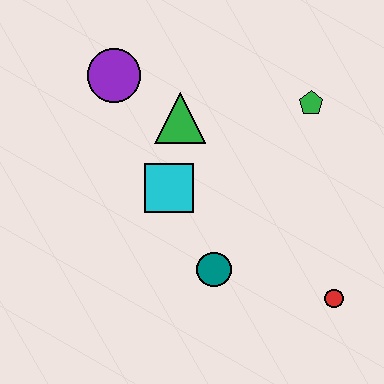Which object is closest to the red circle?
The teal circle is closest to the red circle.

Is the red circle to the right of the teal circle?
Yes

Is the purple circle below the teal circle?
No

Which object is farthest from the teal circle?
The purple circle is farthest from the teal circle.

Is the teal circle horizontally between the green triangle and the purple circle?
No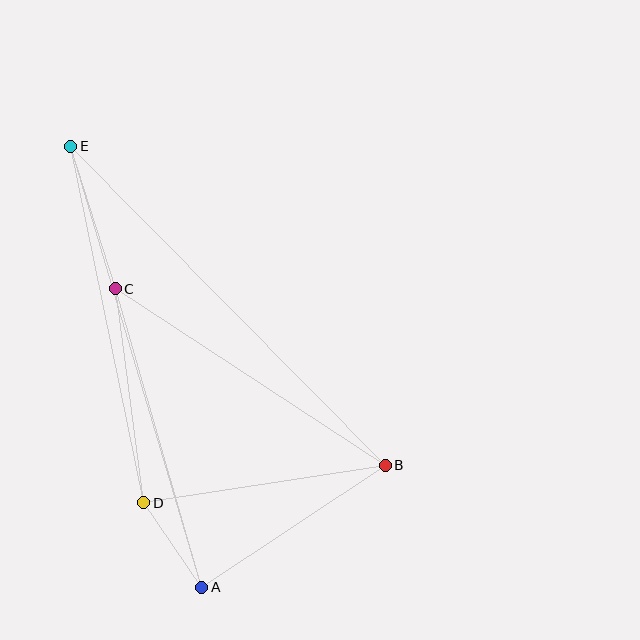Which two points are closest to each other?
Points A and D are closest to each other.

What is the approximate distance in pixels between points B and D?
The distance between B and D is approximately 244 pixels.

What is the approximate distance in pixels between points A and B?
The distance between A and B is approximately 220 pixels.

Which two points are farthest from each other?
Points A and E are farthest from each other.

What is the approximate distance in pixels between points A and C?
The distance between A and C is approximately 311 pixels.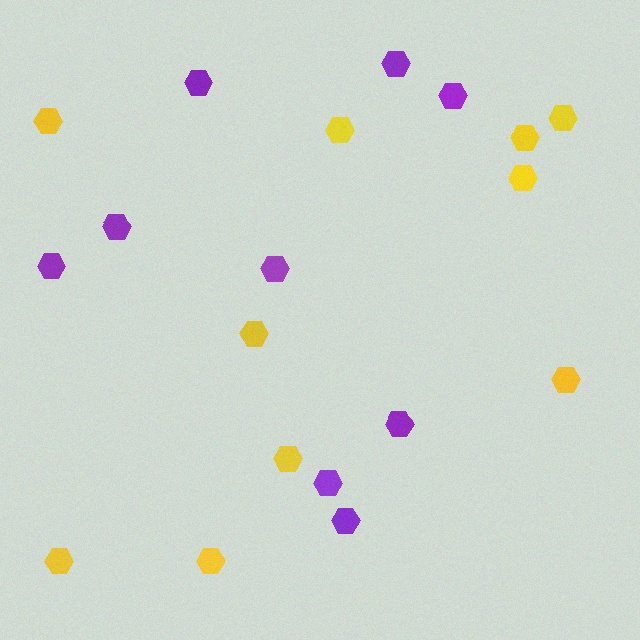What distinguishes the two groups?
There are 2 groups: one group of purple hexagons (9) and one group of yellow hexagons (10).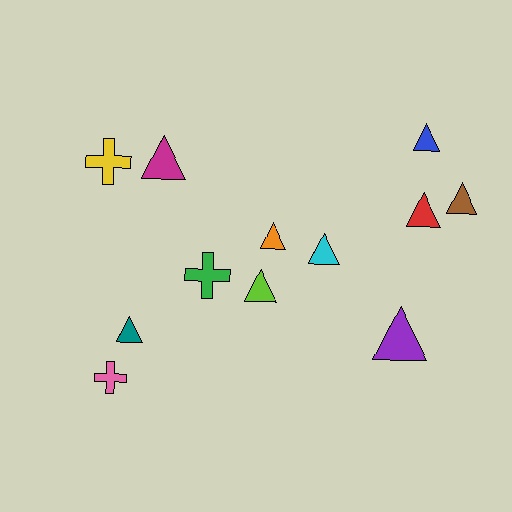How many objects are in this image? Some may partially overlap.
There are 12 objects.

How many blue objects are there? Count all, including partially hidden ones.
There is 1 blue object.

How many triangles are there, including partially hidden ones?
There are 9 triangles.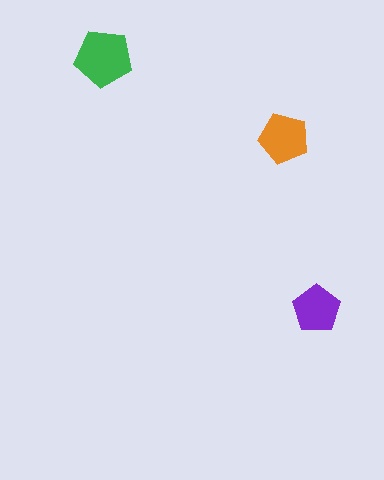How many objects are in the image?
There are 3 objects in the image.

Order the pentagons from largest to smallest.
the green one, the orange one, the purple one.